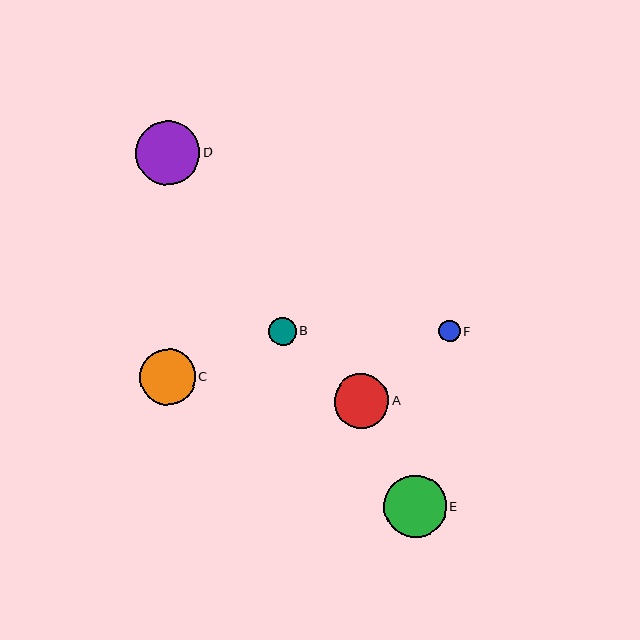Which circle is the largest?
Circle D is the largest with a size of approximately 64 pixels.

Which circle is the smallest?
Circle F is the smallest with a size of approximately 21 pixels.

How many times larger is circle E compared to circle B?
Circle E is approximately 2.2 times the size of circle B.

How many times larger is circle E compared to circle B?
Circle E is approximately 2.2 times the size of circle B.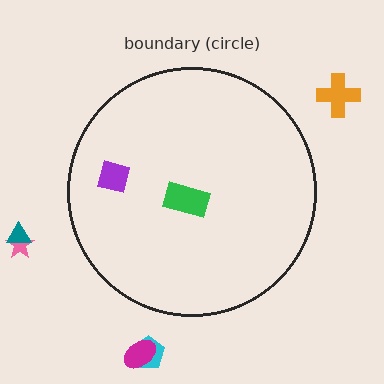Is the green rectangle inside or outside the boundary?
Inside.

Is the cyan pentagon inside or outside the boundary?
Outside.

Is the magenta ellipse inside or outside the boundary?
Outside.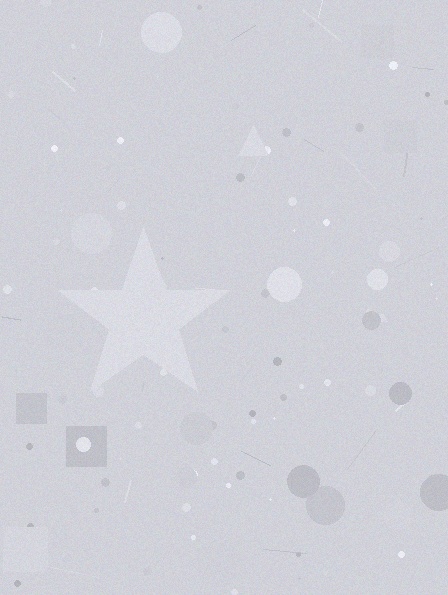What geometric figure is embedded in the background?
A star is embedded in the background.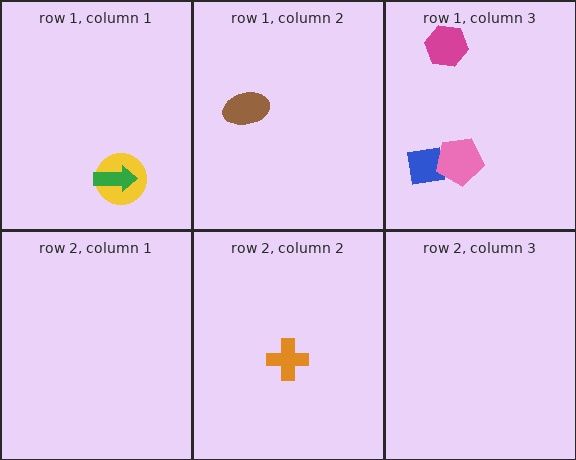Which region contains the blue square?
The row 1, column 3 region.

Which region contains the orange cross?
The row 2, column 2 region.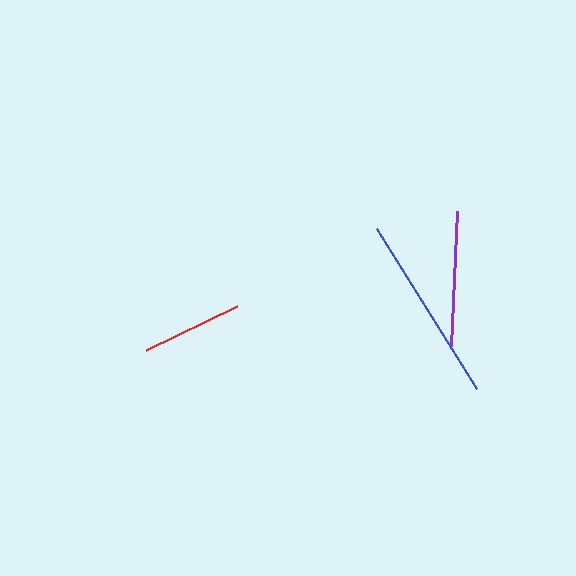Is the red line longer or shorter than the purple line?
The purple line is longer than the red line.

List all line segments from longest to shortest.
From longest to shortest: blue, purple, red.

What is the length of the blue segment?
The blue segment is approximately 189 pixels long.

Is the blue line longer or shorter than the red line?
The blue line is longer than the red line.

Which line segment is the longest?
The blue line is the longest at approximately 189 pixels.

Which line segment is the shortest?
The red line is the shortest at approximately 101 pixels.